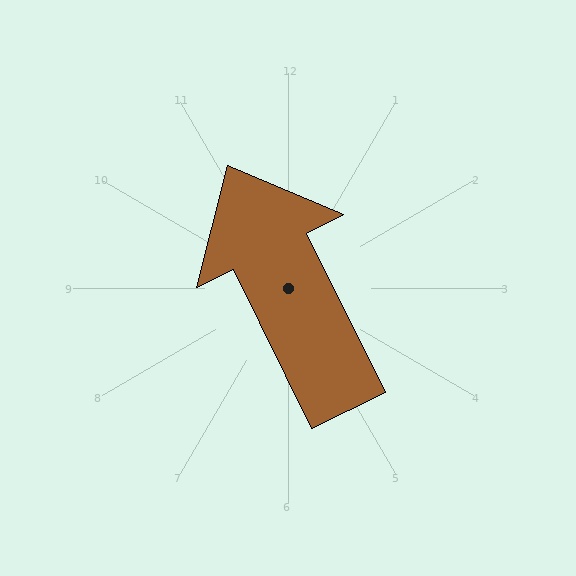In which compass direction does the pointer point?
Northwest.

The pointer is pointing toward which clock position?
Roughly 11 o'clock.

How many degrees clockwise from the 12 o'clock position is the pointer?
Approximately 334 degrees.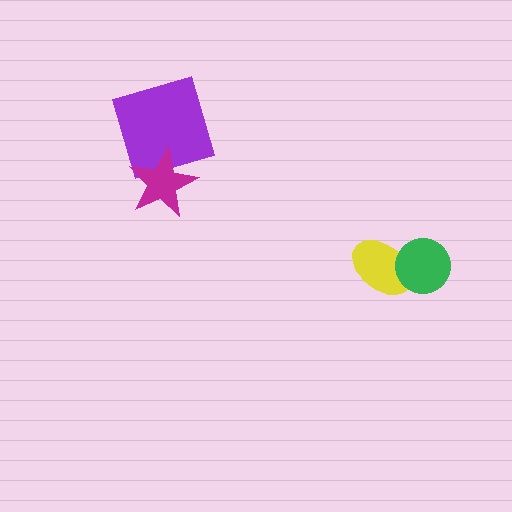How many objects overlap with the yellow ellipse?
1 object overlaps with the yellow ellipse.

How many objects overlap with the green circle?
1 object overlaps with the green circle.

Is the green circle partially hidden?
No, no other shape covers it.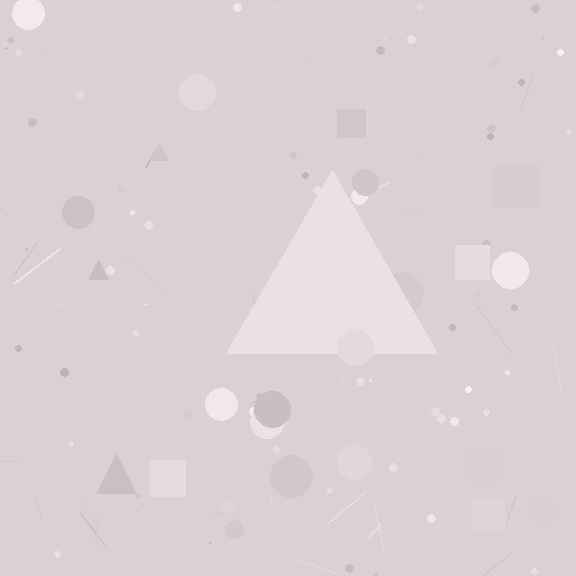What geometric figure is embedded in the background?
A triangle is embedded in the background.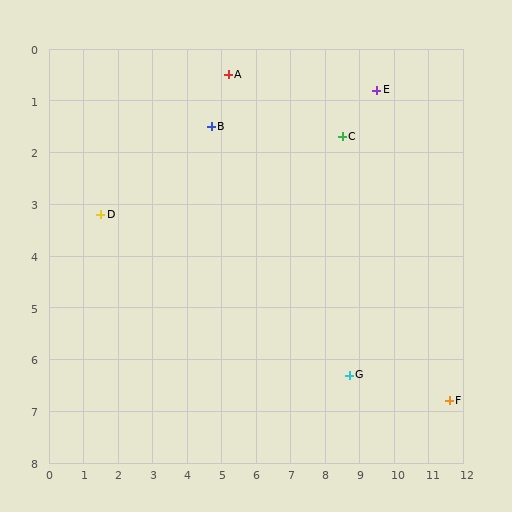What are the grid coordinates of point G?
Point G is at approximately (8.7, 6.3).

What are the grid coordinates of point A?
Point A is at approximately (5.2, 0.5).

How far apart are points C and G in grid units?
Points C and G are about 4.6 grid units apart.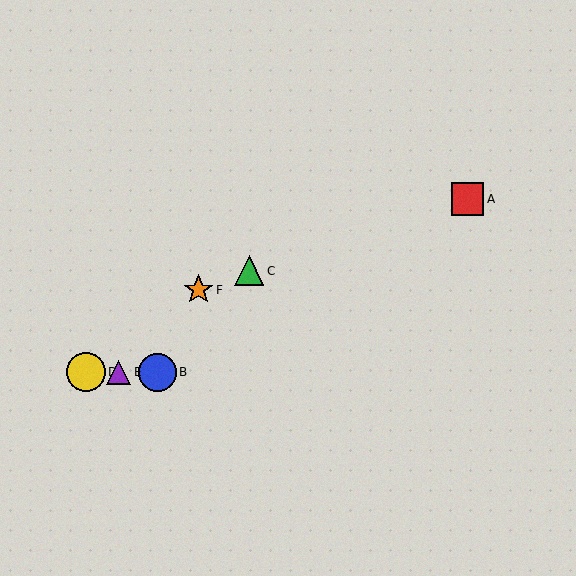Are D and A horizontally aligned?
No, D is at y≈372 and A is at y≈199.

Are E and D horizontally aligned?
Yes, both are at y≈372.